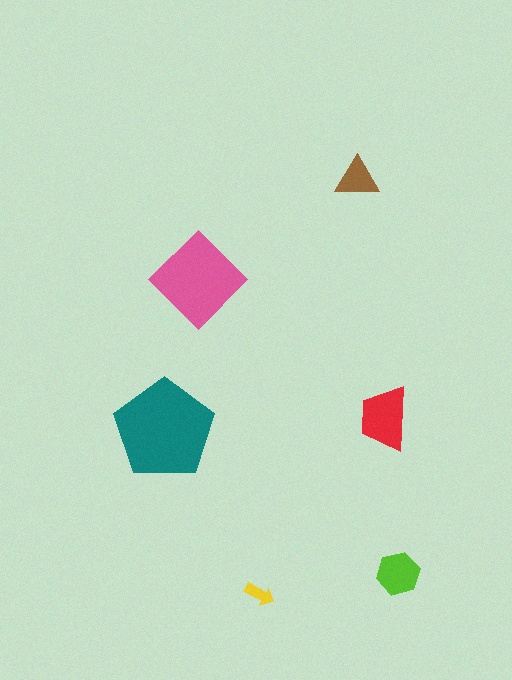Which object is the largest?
The teal pentagon.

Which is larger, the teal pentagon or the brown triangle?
The teal pentagon.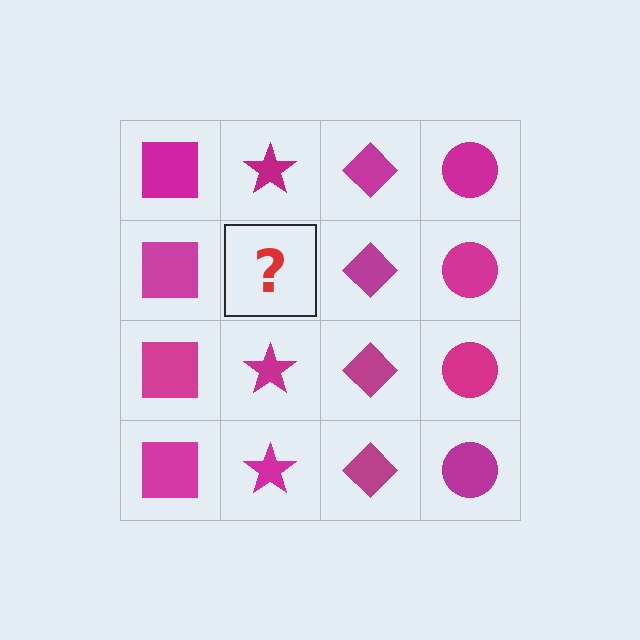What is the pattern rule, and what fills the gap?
The rule is that each column has a consistent shape. The gap should be filled with a magenta star.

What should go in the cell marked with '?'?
The missing cell should contain a magenta star.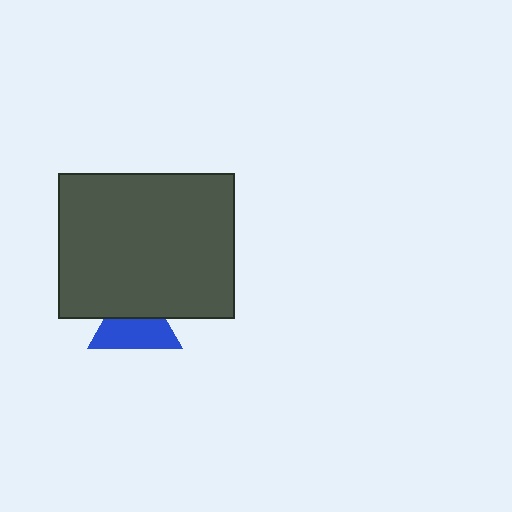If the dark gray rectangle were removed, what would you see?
You would see the complete blue triangle.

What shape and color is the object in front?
The object in front is a dark gray rectangle.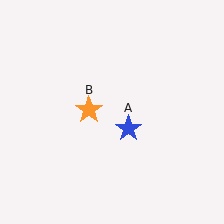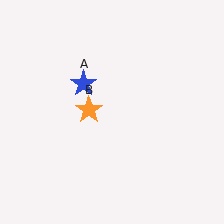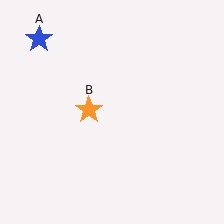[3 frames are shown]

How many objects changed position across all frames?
1 object changed position: blue star (object A).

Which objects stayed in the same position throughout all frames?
Orange star (object B) remained stationary.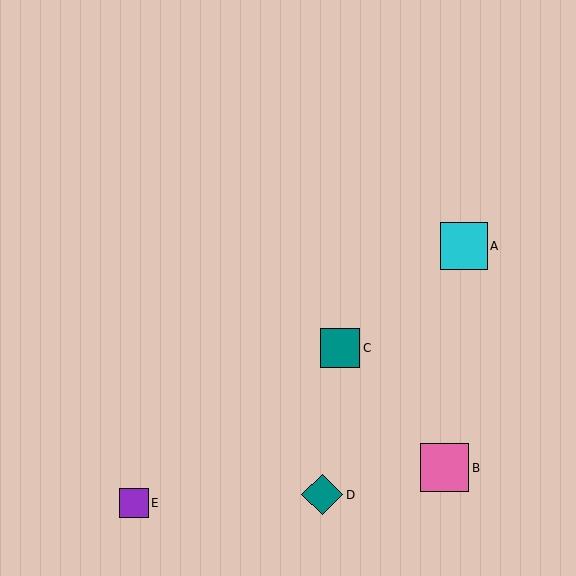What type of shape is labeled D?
Shape D is a teal diamond.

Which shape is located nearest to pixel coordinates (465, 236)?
The cyan square (labeled A) at (464, 246) is nearest to that location.